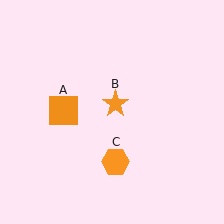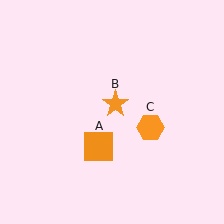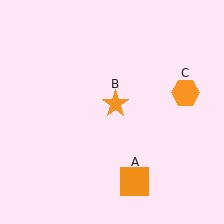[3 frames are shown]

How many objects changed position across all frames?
2 objects changed position: orange square (object A), orange hexagon (object C).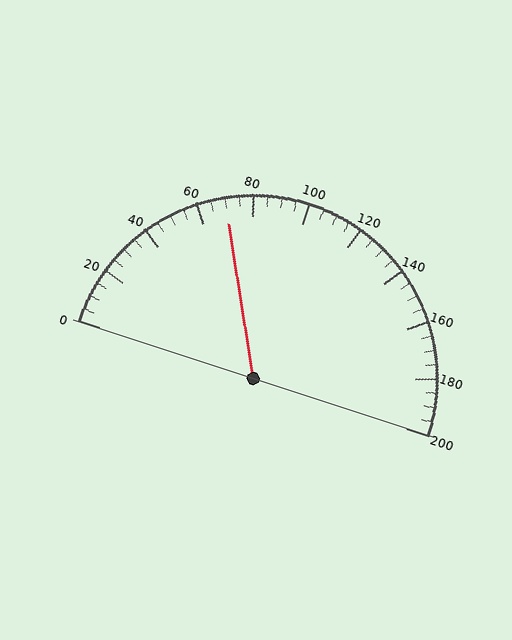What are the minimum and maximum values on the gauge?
The gauge ranges from 0 to 200.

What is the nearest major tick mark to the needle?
The nearest major tick mark is 80.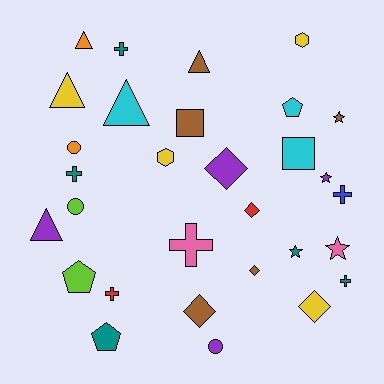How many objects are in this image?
There are 30 objects.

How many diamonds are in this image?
There are 5 diamonds.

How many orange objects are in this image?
There are 2 orange objects.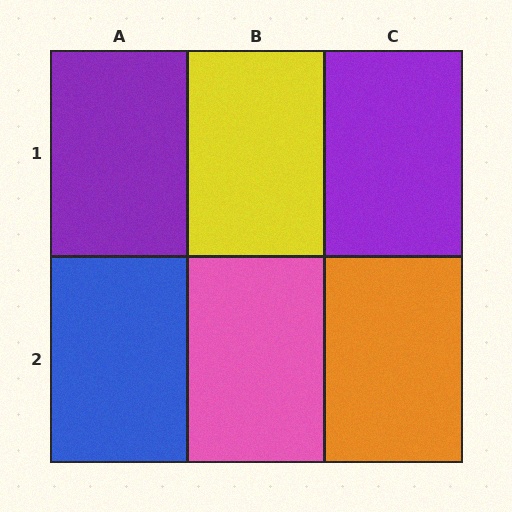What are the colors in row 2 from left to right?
Blue, pink, orange.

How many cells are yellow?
1 cell is yellow.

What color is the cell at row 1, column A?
Purple.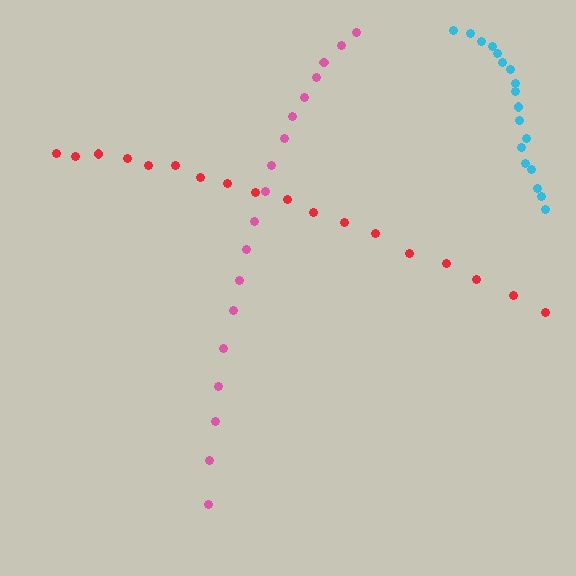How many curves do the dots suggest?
There are 3 distinct paths.